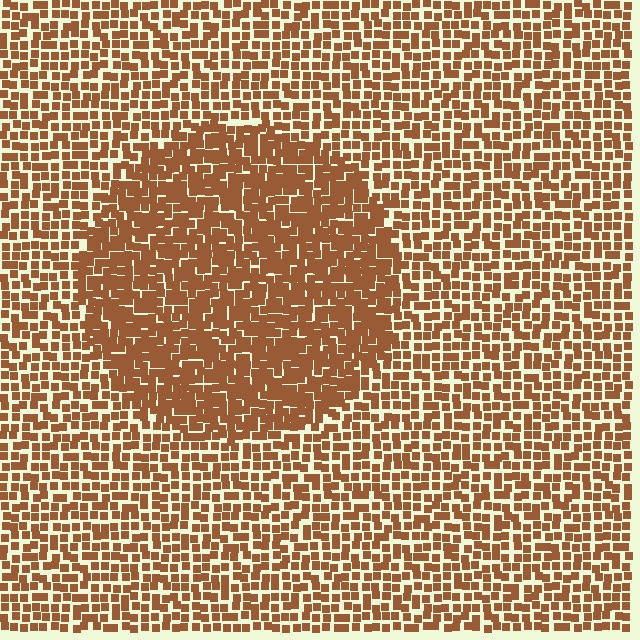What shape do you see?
I see a circle.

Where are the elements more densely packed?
The elements are more densely packed inside the circle boundary.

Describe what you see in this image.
The image contains small brown elements arranged at two different densities. A circle-shaped region is visible where the elements are more densely packed than the surrounding area.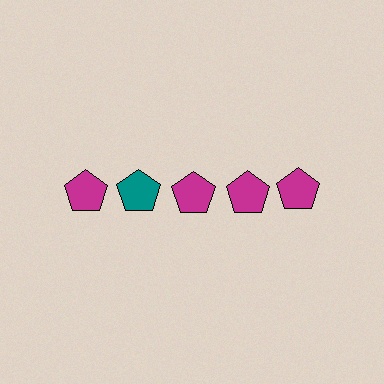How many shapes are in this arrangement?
There are 5 shapes arranged in a grid pattern.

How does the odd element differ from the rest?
It has a different color: teal instead of magenta.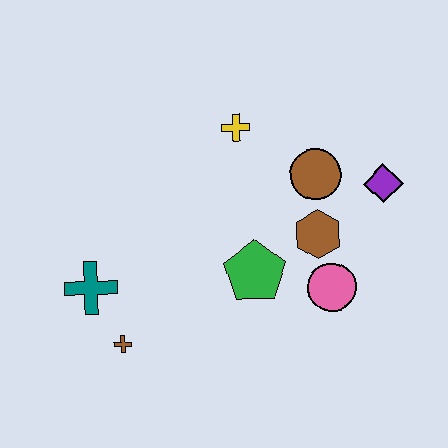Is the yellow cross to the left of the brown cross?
No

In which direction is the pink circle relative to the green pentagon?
The pink circle is to the right of the green pentagon.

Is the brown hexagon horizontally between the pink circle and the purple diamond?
No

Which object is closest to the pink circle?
The brown hexagon is closest to the pink circle.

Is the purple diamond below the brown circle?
Yes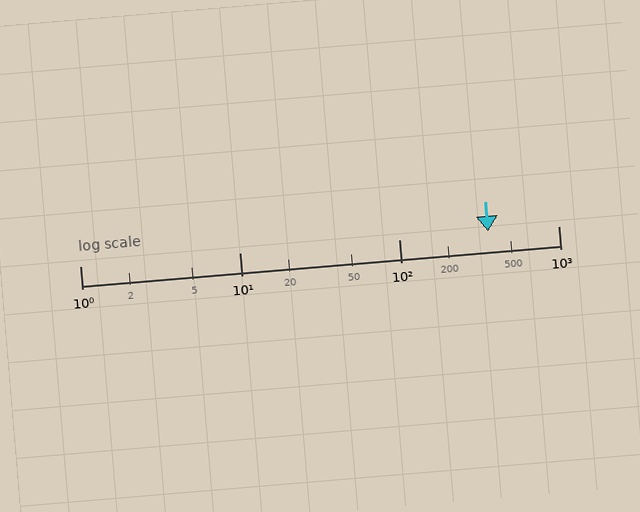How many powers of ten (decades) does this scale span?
The scale spans 3 decades, from 1 to 1000.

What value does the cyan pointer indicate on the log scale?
The pointer indicates approximately 360.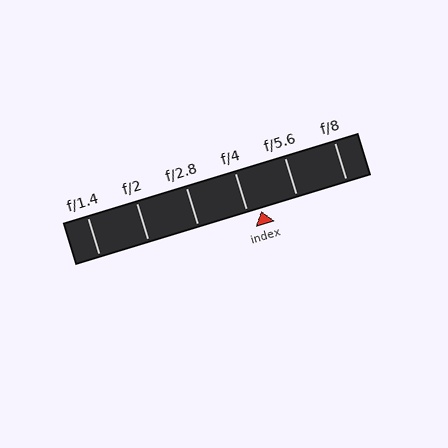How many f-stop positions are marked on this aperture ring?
There are 6 f-stop positions marked.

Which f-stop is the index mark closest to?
The index mark is closest to f/4.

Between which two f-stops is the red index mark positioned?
The index mark is between f/4 and f/5.6.